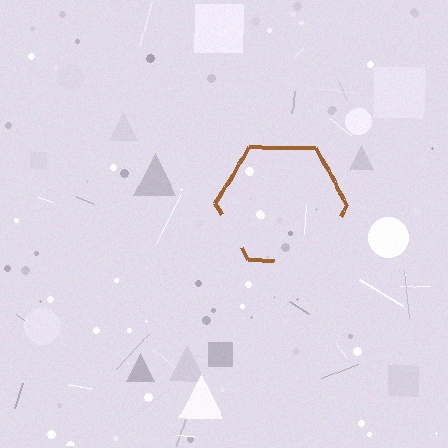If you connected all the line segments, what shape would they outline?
They would outline a hexagon.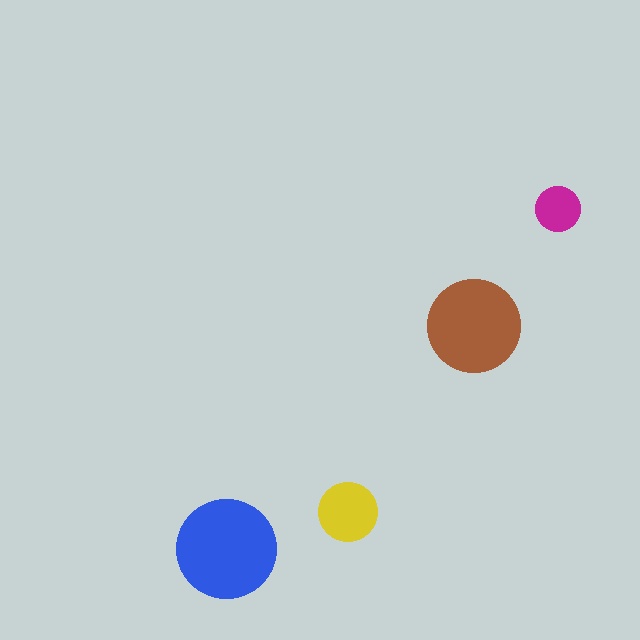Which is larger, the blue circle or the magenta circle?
The blue one.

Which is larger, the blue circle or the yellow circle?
The blue one.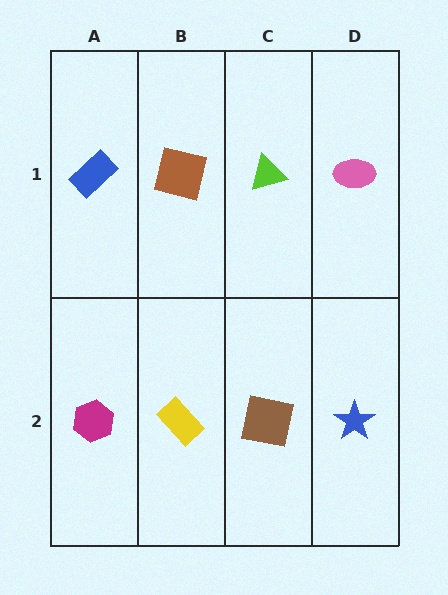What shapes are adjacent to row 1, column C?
A brown square (row 2, column C), a brown square (row 1, column B), a pink ellipse (row 1, column D).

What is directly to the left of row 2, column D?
A brown square.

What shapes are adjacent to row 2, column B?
A brown square (row 1, column B), a magenta hexagon (row 2, column A), a brown square (row 2, column C).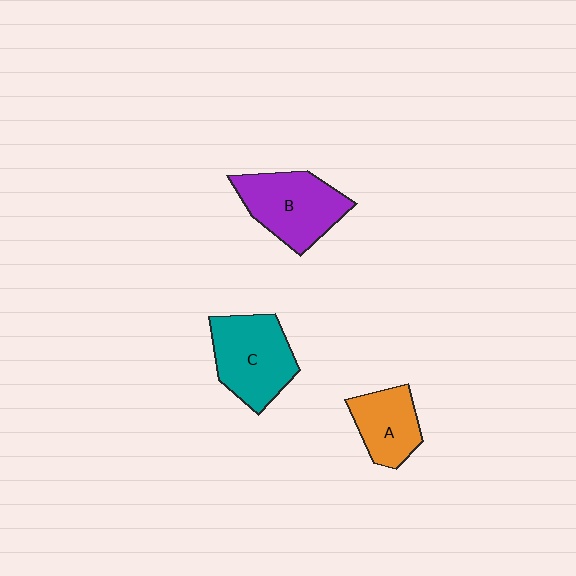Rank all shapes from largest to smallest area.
From largest to smallest: C (teal), B (purple), A (orange).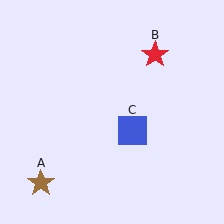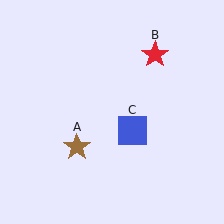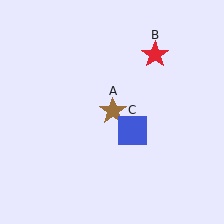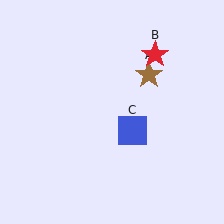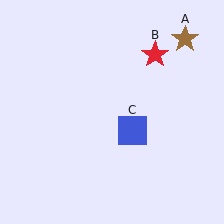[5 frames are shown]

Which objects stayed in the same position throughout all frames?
Red star (object B) and blue square (object C) remained stationary.